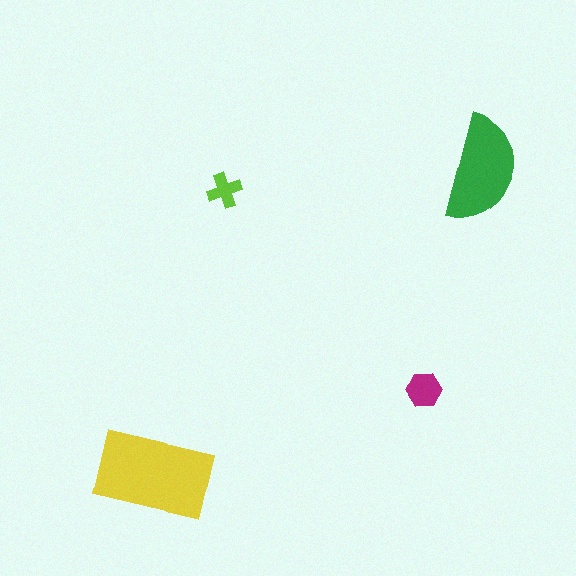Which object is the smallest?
The lime cross.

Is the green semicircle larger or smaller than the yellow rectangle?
Smaller.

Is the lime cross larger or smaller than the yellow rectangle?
Smaller.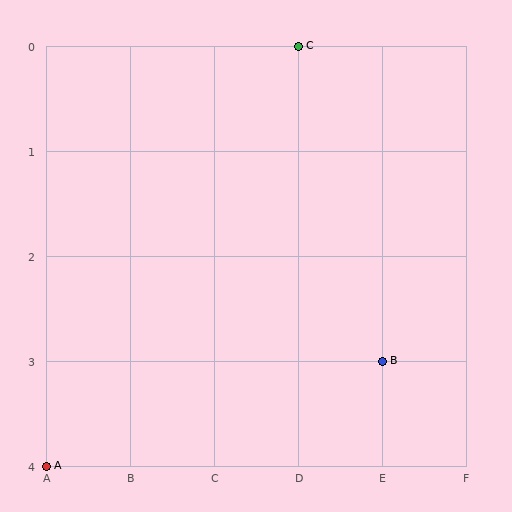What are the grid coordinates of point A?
Point A is at grid coordinates (A, 4).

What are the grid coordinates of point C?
Point C is at grid coordinates (D, 0).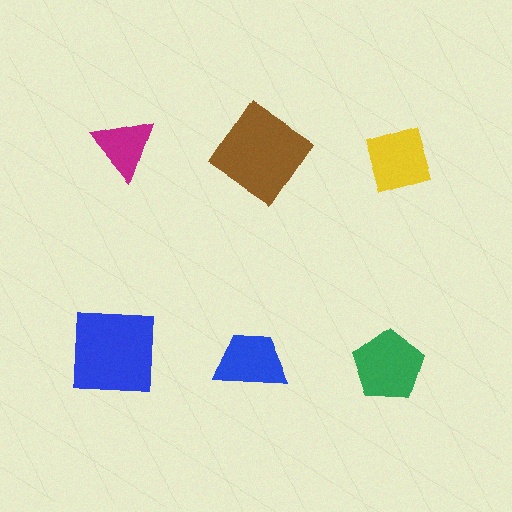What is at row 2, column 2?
A blue trapezoid.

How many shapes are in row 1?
3 shapes.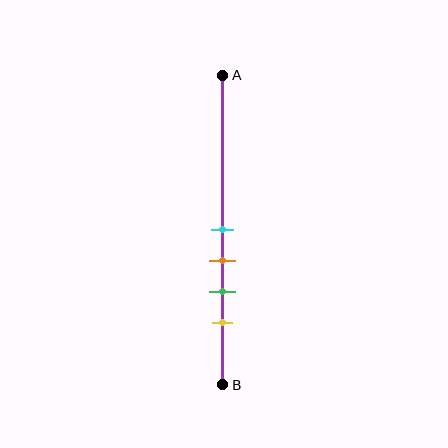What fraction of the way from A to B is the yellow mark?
The yellow mark is approximately 80% (0.8) of the way from A to B.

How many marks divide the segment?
There are 4 marks dividing the segment.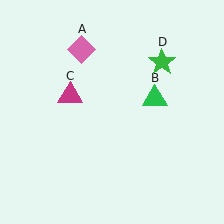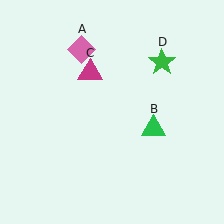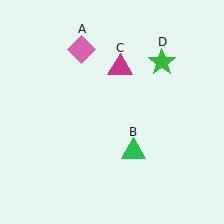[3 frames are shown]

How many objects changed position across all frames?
2 objects changed position: green triangle (object B), magenta triangle (object C).